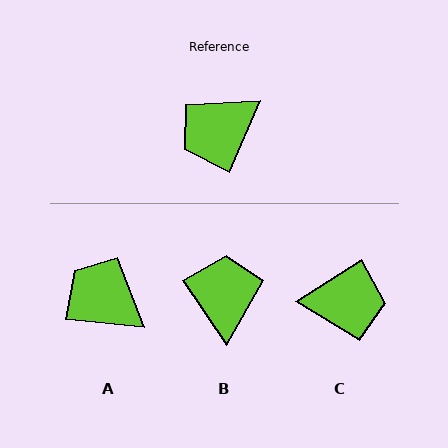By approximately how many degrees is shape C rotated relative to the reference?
Approximately 146 degrees counter-clockwise.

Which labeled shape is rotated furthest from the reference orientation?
C, about 146 degrees away.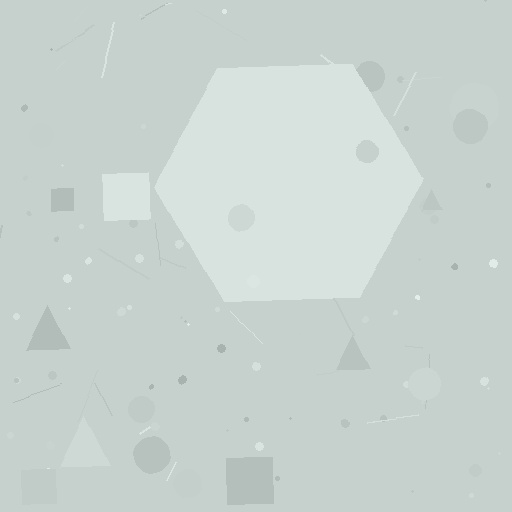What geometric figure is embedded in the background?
A hexagon is embedded in the background.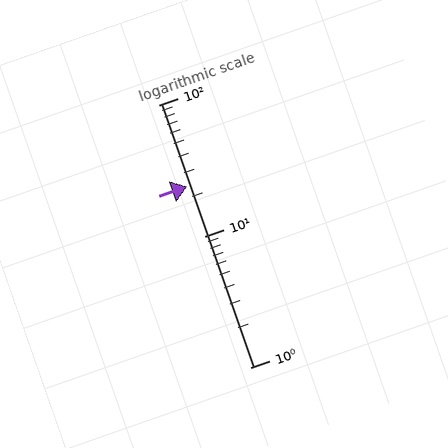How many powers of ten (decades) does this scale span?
The scale spans 2 decades, from 1 to 100.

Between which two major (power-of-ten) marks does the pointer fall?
The pointer is between 10 and 100.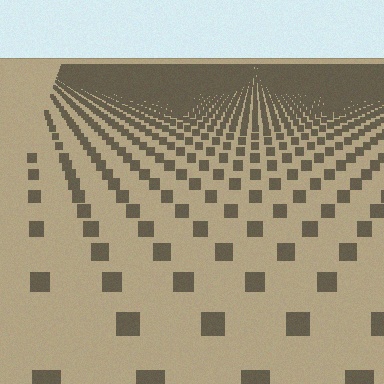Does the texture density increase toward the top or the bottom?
Density increases toward the top.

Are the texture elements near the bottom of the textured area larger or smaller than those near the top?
Larger. Near the bottom, elements are closer to the viewer and appear at a bigger on-screen size.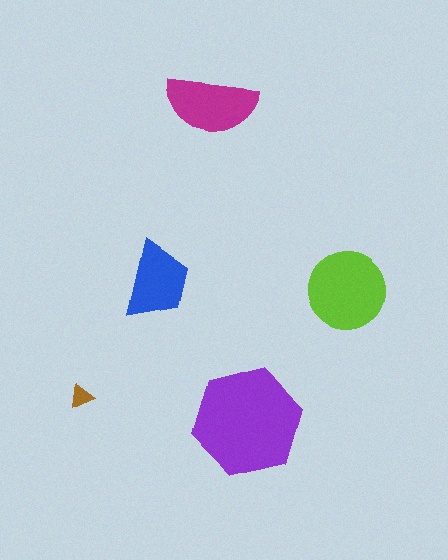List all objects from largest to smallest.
The purple hexagon, the lime circle, the magenta semicircle, the blue trapezoid, the brown triangle.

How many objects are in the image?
There are 5 objects in the image.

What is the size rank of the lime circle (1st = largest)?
2nd.